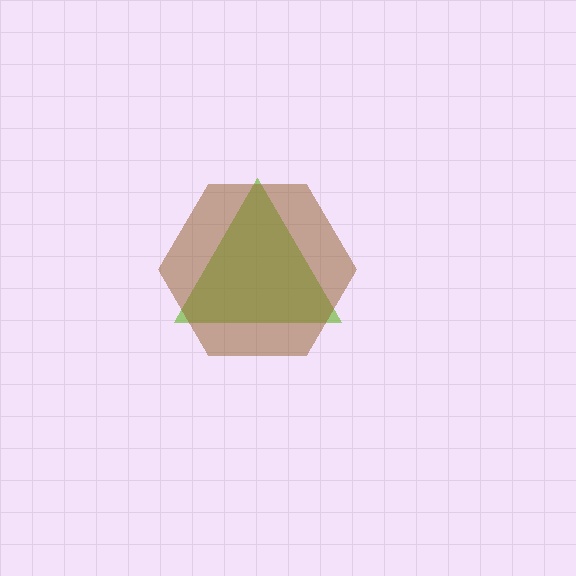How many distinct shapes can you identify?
There are 2 distinct shapes: a lime triangle, a brown hexagon.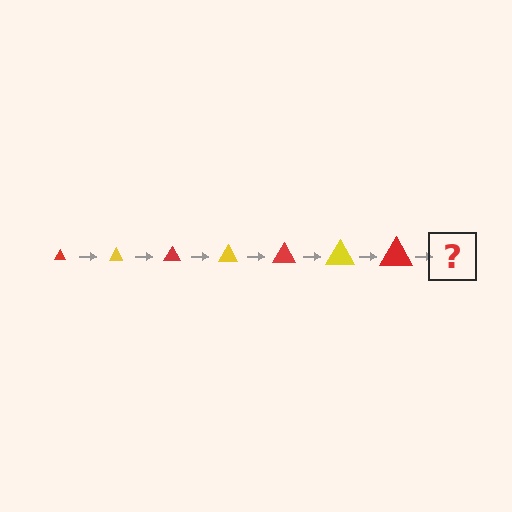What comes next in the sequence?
The next element should be a yellow triangle, larger than the previous one.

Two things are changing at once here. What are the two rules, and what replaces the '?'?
The two rules are that the triangle grows larger each step and the color cycles through red and yellow. The '?' should be a yellow triangle, larger than the previous one.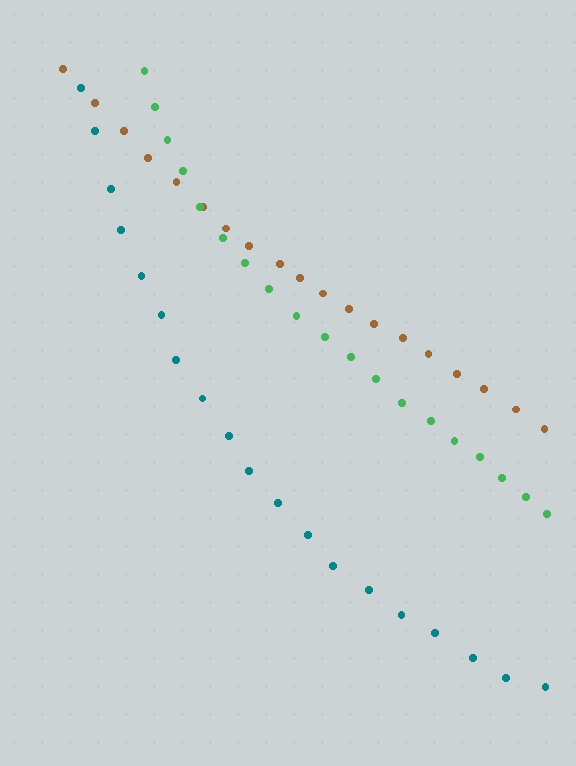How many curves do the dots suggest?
There are 3 distinct paths.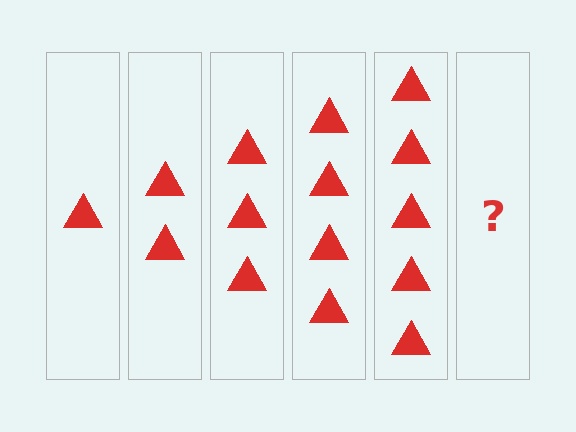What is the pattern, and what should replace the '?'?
The pattern is that each step adds one more triangle. The '?' should be 6 triangles.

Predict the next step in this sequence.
The next step is 6 triangles.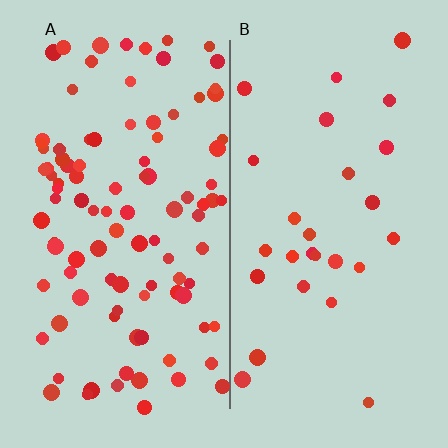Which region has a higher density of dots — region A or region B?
A (the left).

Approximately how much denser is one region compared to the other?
Approximately 3.7× — region A over region B.